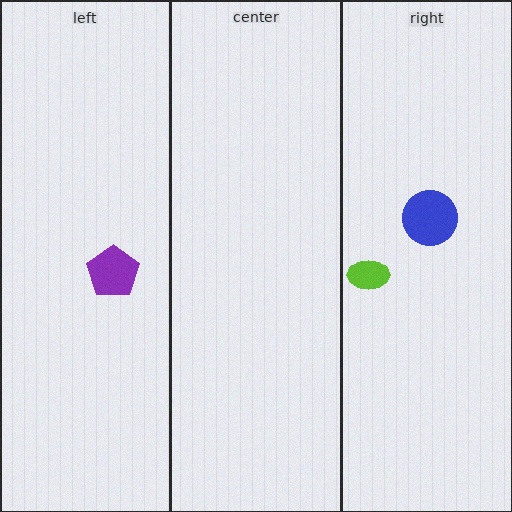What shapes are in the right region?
The lime ellipse, the blue circle.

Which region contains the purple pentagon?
The left region.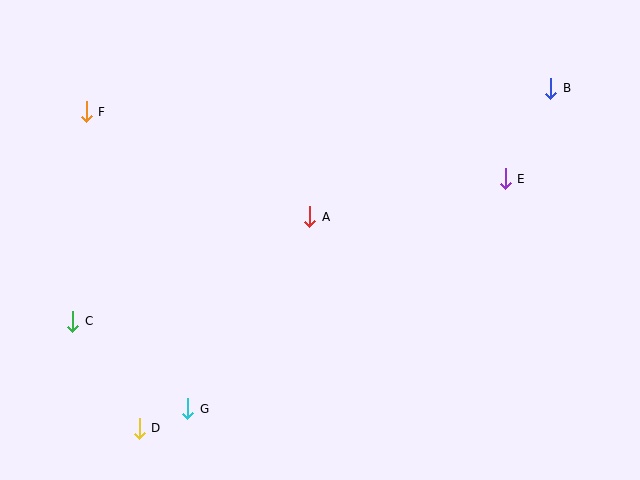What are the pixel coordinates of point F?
Point F is at (86, 112).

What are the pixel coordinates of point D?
Point D is at (139, 428).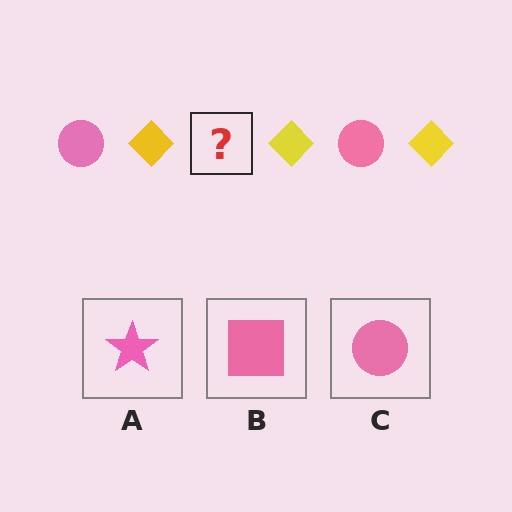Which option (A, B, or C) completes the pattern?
C.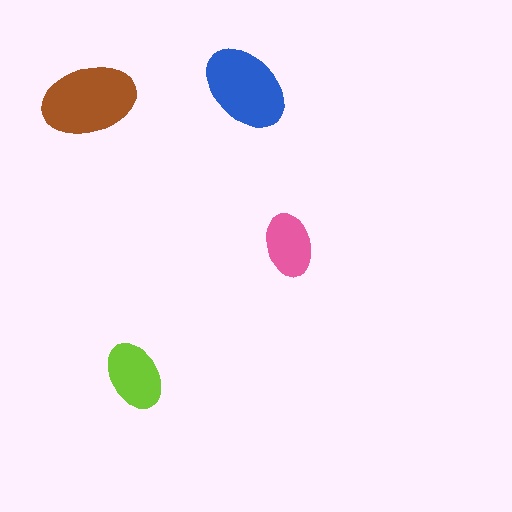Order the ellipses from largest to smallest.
the brown one, the blue one, the lime one, the pink one.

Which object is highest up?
The blue ellipse is topmost.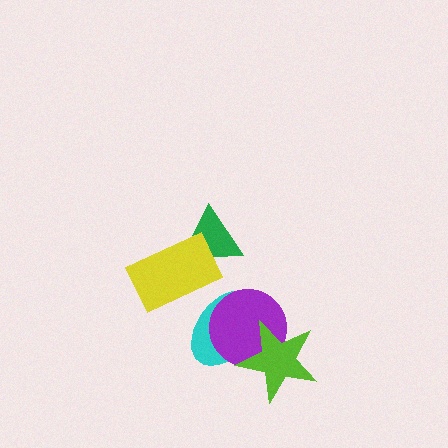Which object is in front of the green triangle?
The yellow rectangle is in front of the green triangle.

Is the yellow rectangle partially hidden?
No, no other shape covers it.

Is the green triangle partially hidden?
Yes, it is partially covered by another shape.